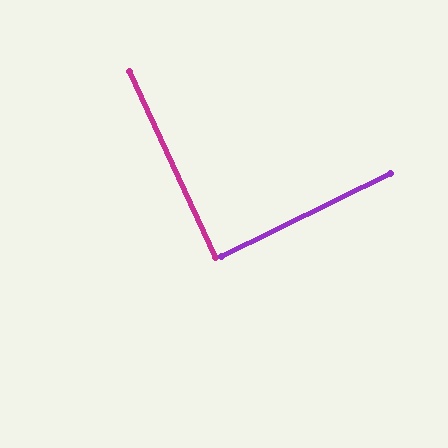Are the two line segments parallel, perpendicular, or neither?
Perpendicular — they meet at approximately 89°.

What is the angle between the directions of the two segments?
Approximately 89 degrees.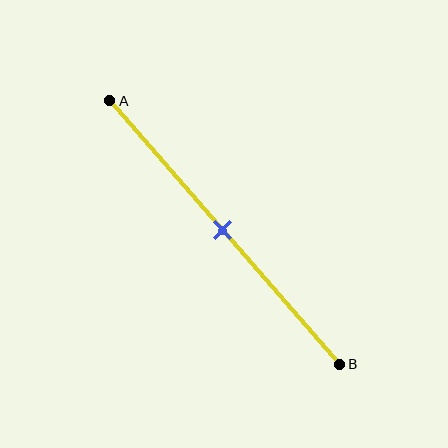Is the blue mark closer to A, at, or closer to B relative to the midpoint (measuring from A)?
The blue mark is approximately at the midpoint of segment AB.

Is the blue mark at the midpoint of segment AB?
Yes, the mark is approximately at the midpoint.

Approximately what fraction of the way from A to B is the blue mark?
The blue mark is approximately 50% of the way from A to B.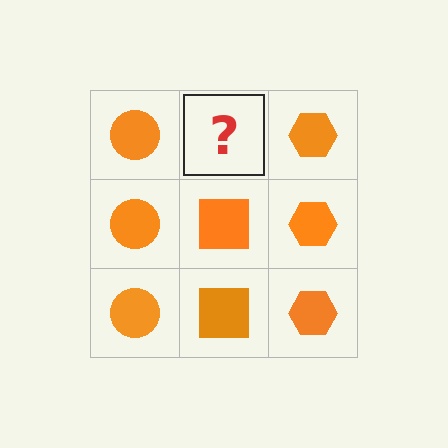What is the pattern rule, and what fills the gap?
The rule is that each column has a consistent shape. The gap should be filled with an orange square.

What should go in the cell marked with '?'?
The missing cell should contain an orange square.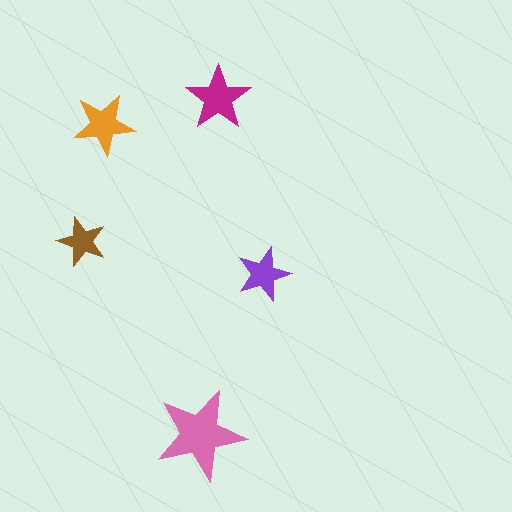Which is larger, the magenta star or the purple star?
The magenta one.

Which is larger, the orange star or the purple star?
The orange one.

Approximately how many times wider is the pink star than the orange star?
About 1.5 times wider.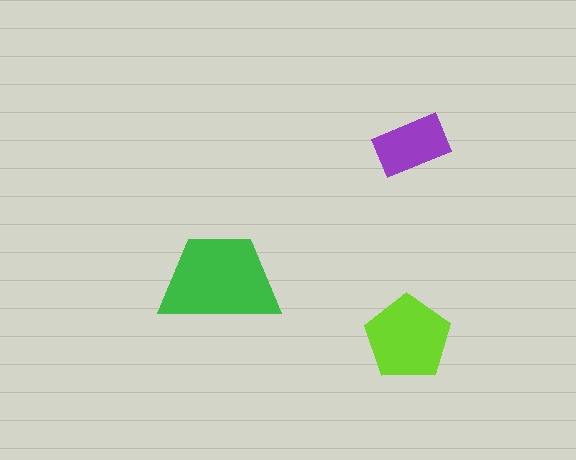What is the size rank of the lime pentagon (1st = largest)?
2nd.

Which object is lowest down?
The lime pentagon is bottommost.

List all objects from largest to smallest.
The green trapezoid, the lime pentagon, the purple rectangle.